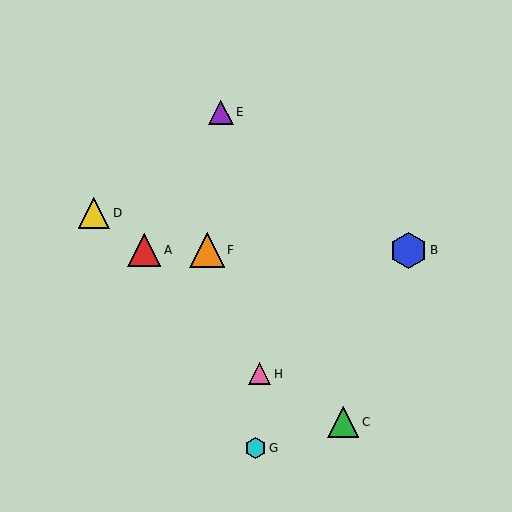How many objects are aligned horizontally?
3 objects (A, B, F) are aligned horizontally.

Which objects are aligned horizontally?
Objects A, B, F are aligned horizontally.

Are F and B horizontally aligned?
Yes, both are at y≈250.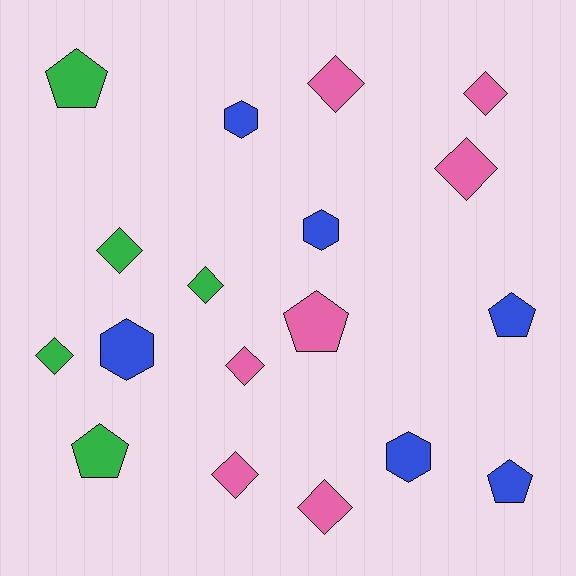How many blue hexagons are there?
There are 4 blue hexagons.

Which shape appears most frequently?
Diamond, with 9 objects.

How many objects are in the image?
There are 18 objects.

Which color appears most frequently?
Pink, with 7 objects.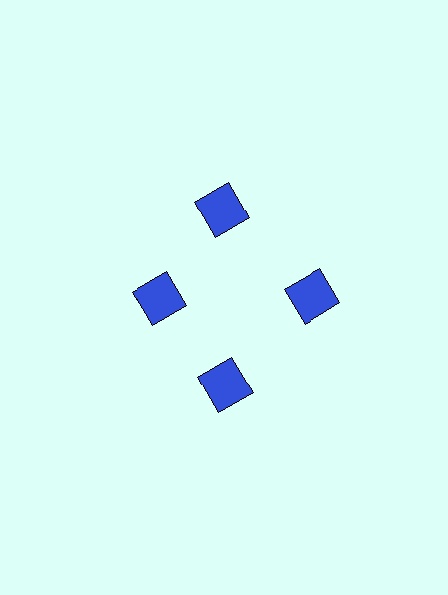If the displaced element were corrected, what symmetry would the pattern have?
It would have 4-fold rotational symmetry — the pattern would map onto itself every 90 degrees.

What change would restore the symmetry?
The symmetry would be restored by moving it outward, back onto the ring so that all 4 squares sit at equal angles and equal distance from the center.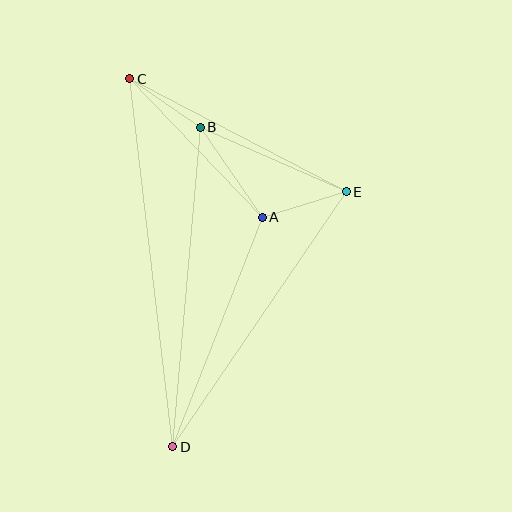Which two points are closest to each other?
Points B and C are closest to each other.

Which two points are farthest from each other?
Points C and D are farthest from each other.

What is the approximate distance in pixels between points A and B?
The distance between A and B is approximately 110 pixels.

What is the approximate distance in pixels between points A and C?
The distance between A and C is approximately 192 pixels.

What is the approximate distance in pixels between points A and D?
The distance between A and D is approximately 246 pixels.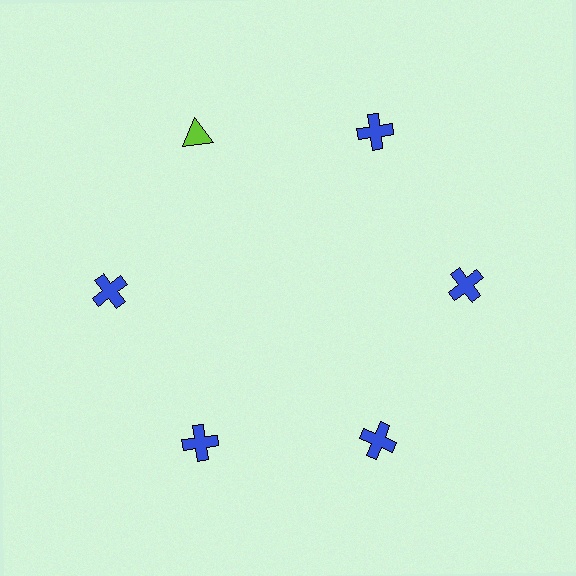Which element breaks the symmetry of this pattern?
The lime triangle at roughly the 11 o'clock position breaks the symmetry. All other shapes are blue crosses.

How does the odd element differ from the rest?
It differs in both color (lime instead of blue) and shape (triangle instead of cross).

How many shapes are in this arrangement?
There are 6 shapes arranged in a ring pattern.